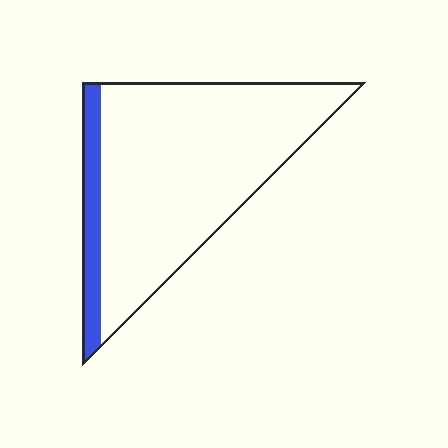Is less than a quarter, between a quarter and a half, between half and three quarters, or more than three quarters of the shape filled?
Less than a quarter.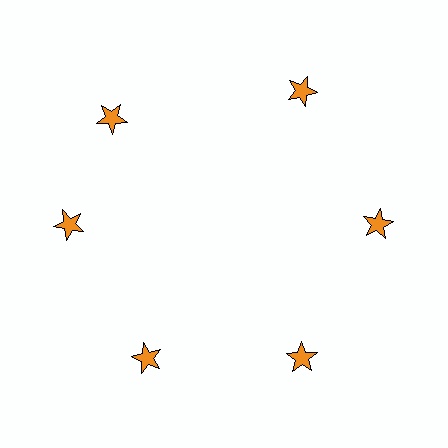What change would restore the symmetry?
The symmetry would be restored by rotating it back into even spacing with its neighbors so that all 6 stars sit at equal angles and equal distance from the center.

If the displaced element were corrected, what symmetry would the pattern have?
It would have 6-fold rotational symmetry — the pattern would map onto itself every 60 degrees.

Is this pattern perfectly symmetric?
No. The 6 orange stars are arranged in a ring, but one element near the 11 o'clock position is rotated out of alignment along the ring, breaking the 6-fold rotational symmetry.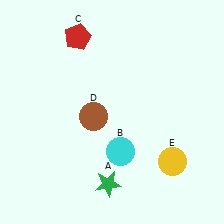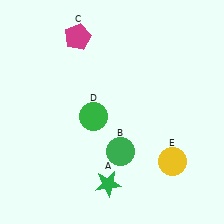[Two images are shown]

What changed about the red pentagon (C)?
In Image 1, C is red. In Image 2, it changed to magenta.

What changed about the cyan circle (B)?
In Image 1, B is cyan. In Image 2, it changed to green.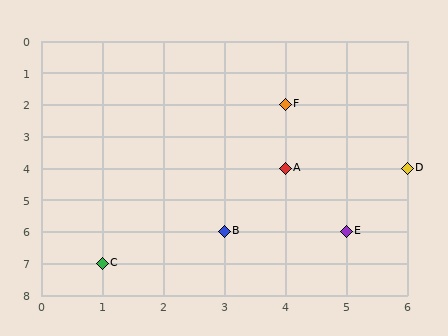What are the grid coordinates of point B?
Point B is at grid coordinates (3, 6).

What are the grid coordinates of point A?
Point A is at grid coordinates (4, 4).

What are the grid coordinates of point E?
Point E is at grid coordinates (5, 6).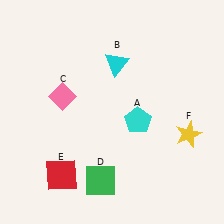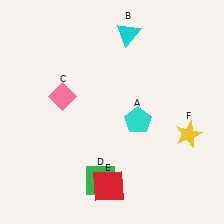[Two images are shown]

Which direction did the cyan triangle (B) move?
The cyan triangle (B) moved up.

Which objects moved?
The objects that moved are: the cyan triangle (B), the red square (E).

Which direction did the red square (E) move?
The red square (E) moved right.